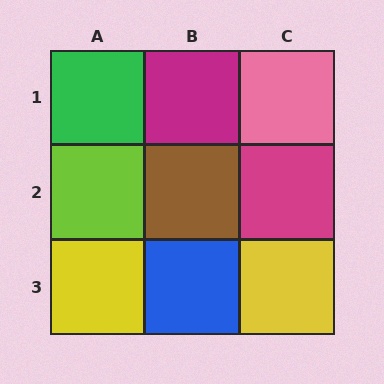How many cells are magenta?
2 cells are magenta.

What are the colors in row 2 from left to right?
Lime, brown, magenta.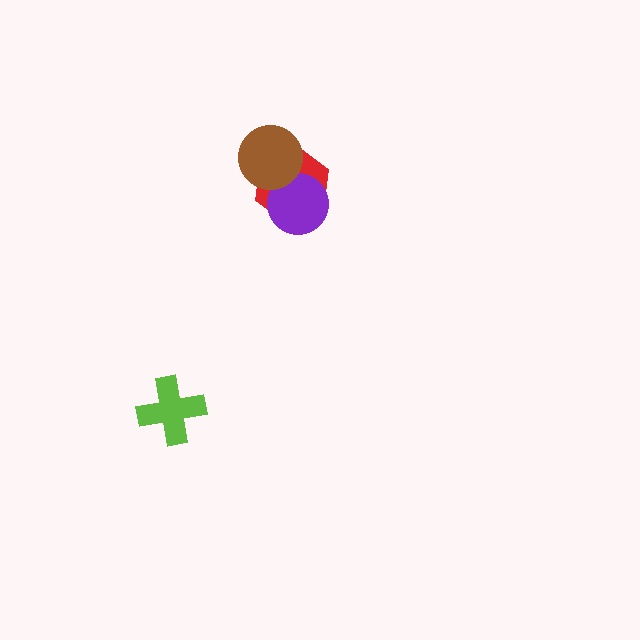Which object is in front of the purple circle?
The brown circle is in front of the purple circle.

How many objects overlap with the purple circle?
2 objects overlap with the purple circle.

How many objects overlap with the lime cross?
0 objects overlap with the lime cross.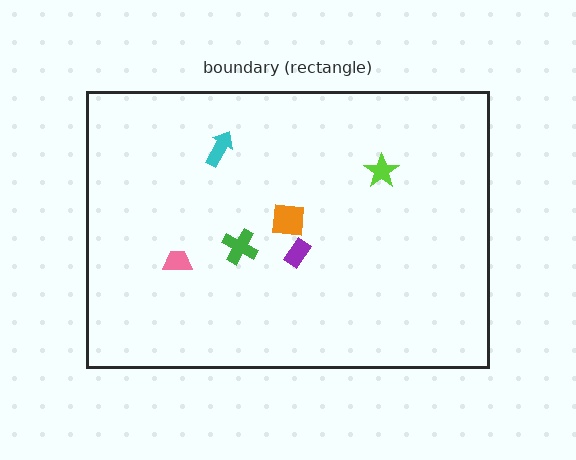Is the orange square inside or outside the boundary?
Inside.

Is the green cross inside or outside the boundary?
Inside.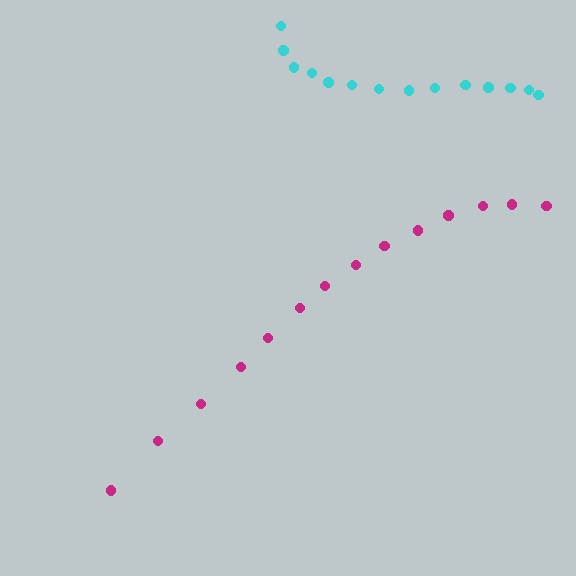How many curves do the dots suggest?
There are 2 distinct paths.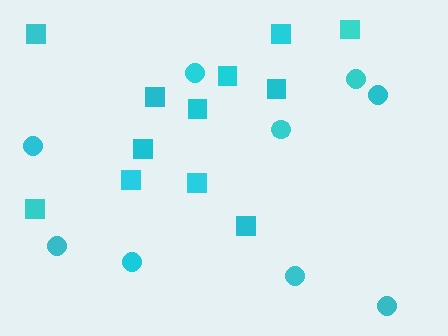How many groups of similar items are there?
There are 2 groups: one group of squares (12) and one group of circles (9).